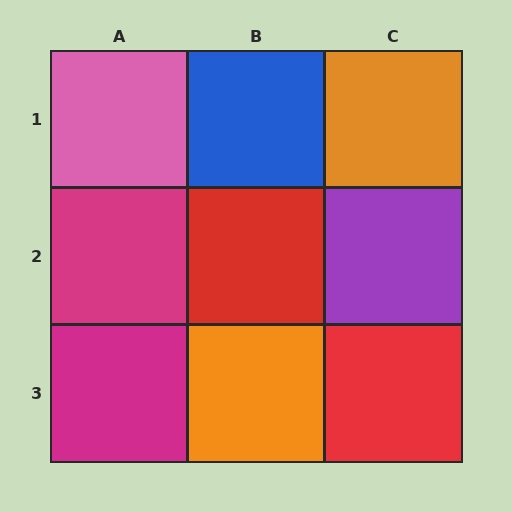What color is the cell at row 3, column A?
Magenta.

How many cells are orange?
2 cells are orange.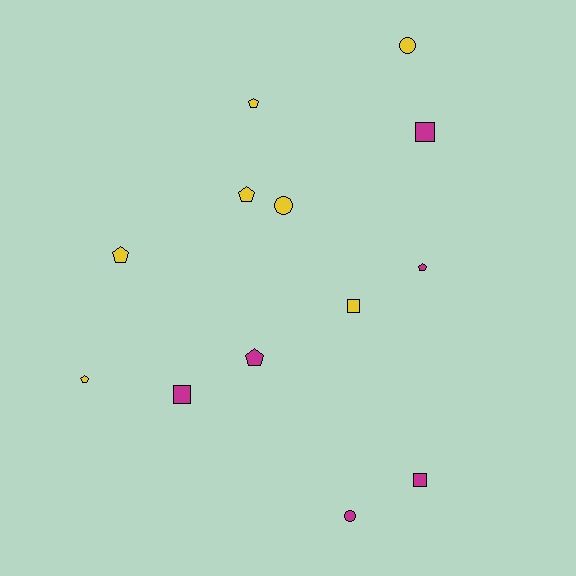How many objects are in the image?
There are 13 objects.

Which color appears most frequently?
Yellow, with 7 objects.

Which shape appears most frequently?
Pentagon, with 6 objects.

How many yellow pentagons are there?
There are 4 yellow pentagons.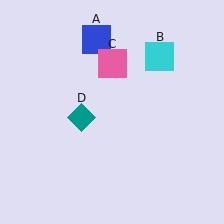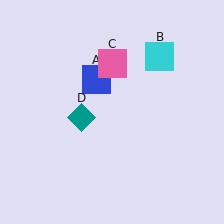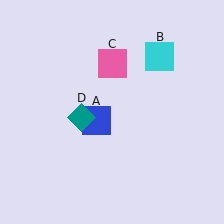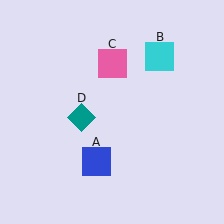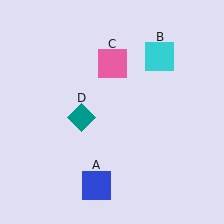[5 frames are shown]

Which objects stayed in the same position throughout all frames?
Cyan square (object B) and pink square (object C) and teal diamond (object D) remained stationary.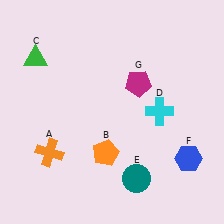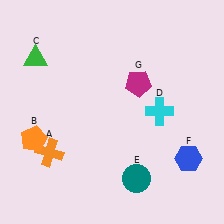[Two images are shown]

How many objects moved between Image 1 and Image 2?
1 object moved between the two images.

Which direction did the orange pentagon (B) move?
The orange pentagon (B) moved left.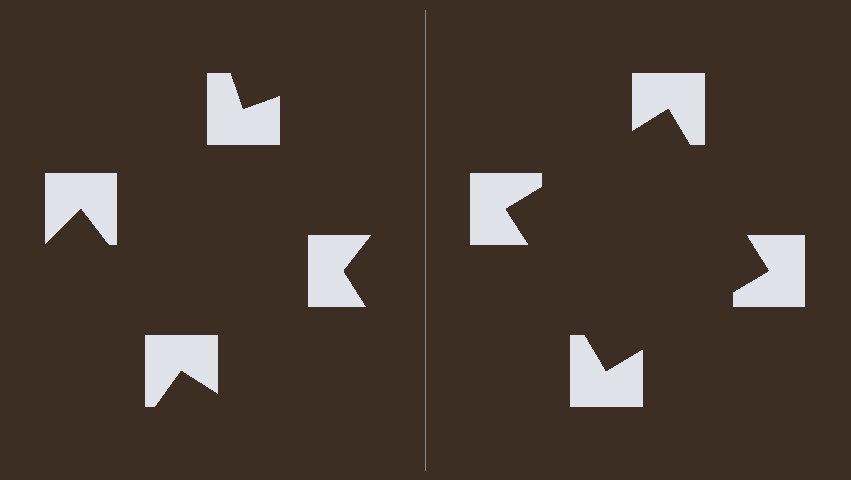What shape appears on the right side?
An illusory square.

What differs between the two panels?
The notched squares are positioned identically on both sides; only the wedge orientations differ. On the right they align to a square; on the left they are misaligned.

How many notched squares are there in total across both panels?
8 — 4 on each side.